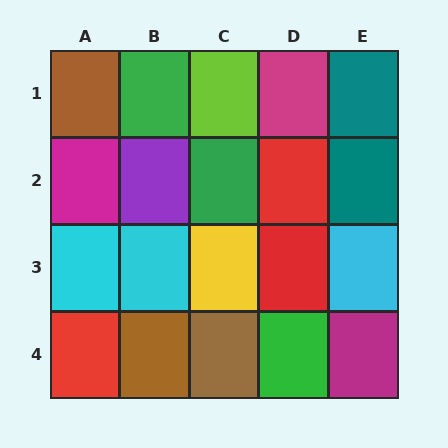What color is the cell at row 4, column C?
Brown.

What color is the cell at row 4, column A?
Red.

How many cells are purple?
1 cell is purple.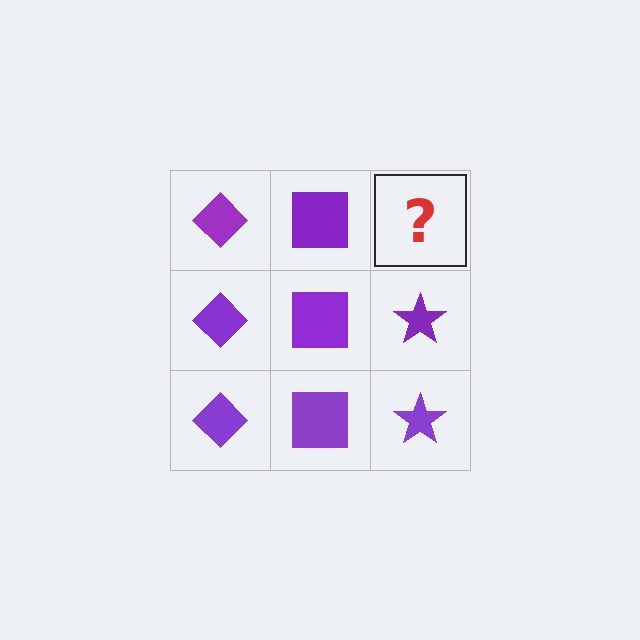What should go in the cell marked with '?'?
The missing cell should contain a purple star.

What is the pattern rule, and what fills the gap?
The rule is that each column has a consistent shape. The gap should be filled with a purple star.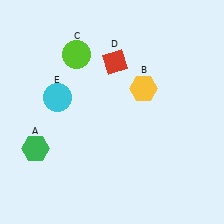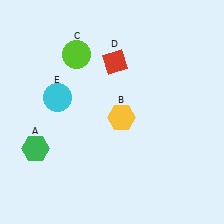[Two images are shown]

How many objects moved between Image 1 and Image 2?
1 object moved between the two images.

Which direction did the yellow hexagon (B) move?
The yellow hexagon (B) moved down.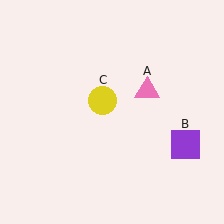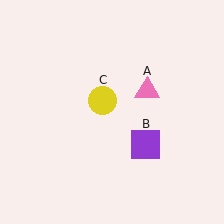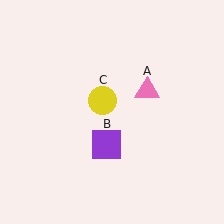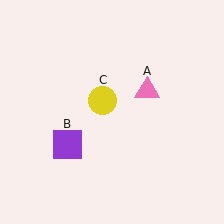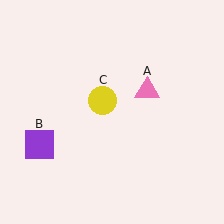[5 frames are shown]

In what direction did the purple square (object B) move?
The purple square (object B) moved left.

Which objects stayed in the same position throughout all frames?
Pink triangle (object A) and yellow circle (object C) remained stationary.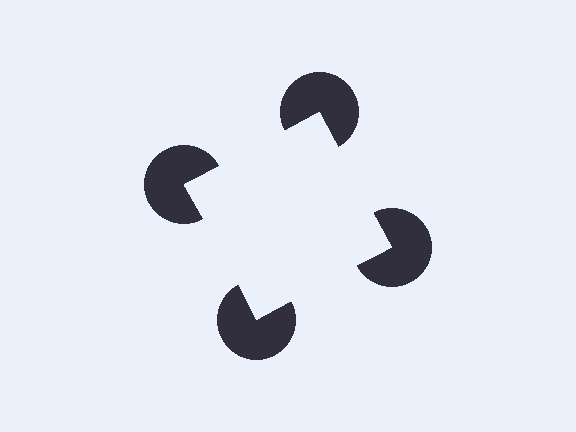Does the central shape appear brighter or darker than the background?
It typically appears slightly brighter than the background, even though no actual brightness change is drawn.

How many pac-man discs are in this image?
There are 4 — one at each vertex of the illusory square.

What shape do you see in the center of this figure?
An illusory square — its edges are inferred from the aligned wedge cuts in the pac-man discs, not physically drawn.